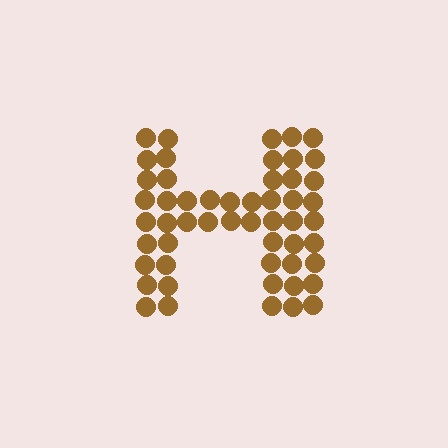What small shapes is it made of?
It is made of small circles.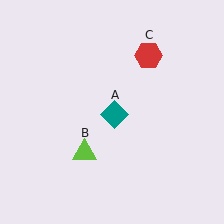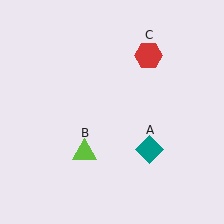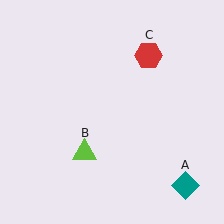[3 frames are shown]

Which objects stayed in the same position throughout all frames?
Lime triangle (object B) and red hexagon (object C) remained stationary.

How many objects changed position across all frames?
1 object changed position: teal diamond (object A).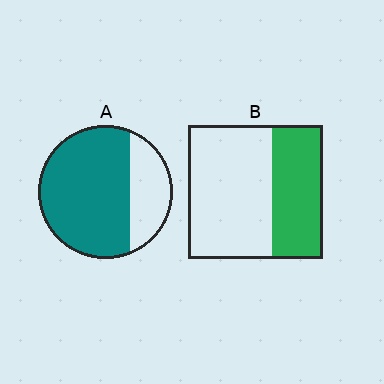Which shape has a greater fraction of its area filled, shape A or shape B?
Shape A.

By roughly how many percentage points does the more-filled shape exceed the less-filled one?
By roughly 35 percentage points (A over B).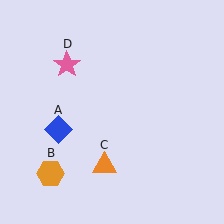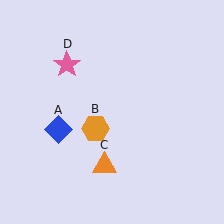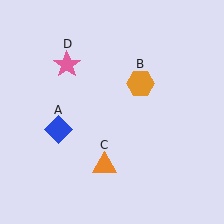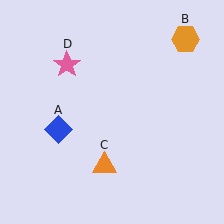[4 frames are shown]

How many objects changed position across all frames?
1 object changed position: orange hexagon (object B).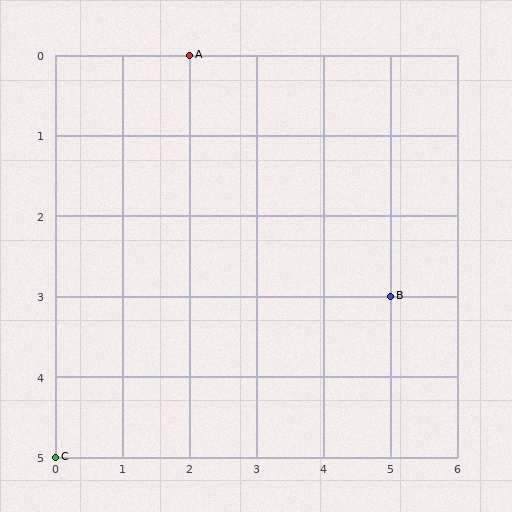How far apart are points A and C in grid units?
Points A and C are 2 columns and 5 rows apart (about 5.4 grid units diagonally).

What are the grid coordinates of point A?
Point A is at grid coordinates (2, 0).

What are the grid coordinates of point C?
Point C is at grid coordinates (0, 5).